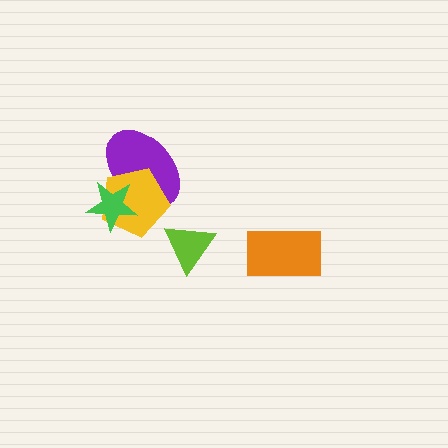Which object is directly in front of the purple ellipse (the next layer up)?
The yellow pentagon is directly in front of the purple ellipse.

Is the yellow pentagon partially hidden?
Yes, it is partially covered by another shape.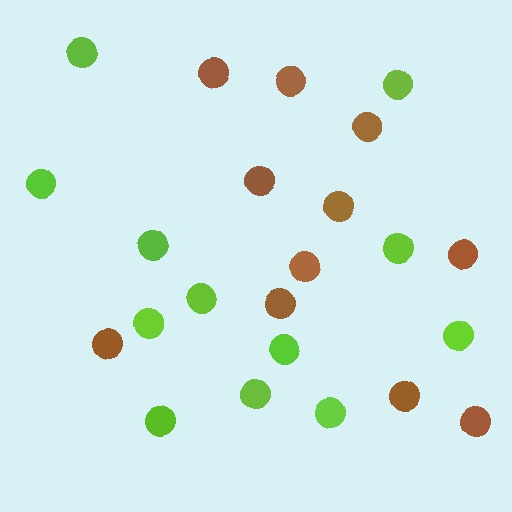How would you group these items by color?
There are 2 groups: one group of brown circles (11) and one group of lime circles (12).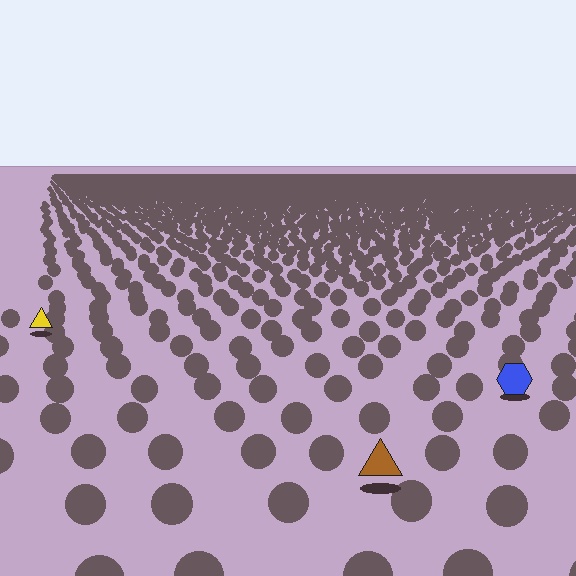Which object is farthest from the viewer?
The yellow triangle is farthest from the viewer. It appears smaller and the ground texture around it is denser.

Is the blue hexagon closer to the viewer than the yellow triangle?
Yes. The blue hexagon is closer — you can tell from the texture gradient: the ground texture is coarser near it.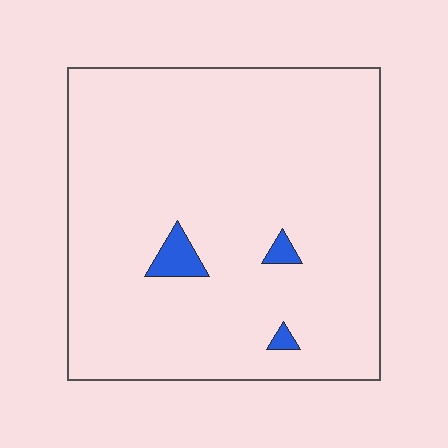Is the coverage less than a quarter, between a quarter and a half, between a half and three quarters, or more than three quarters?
Less than a quarter.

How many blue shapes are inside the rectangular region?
3.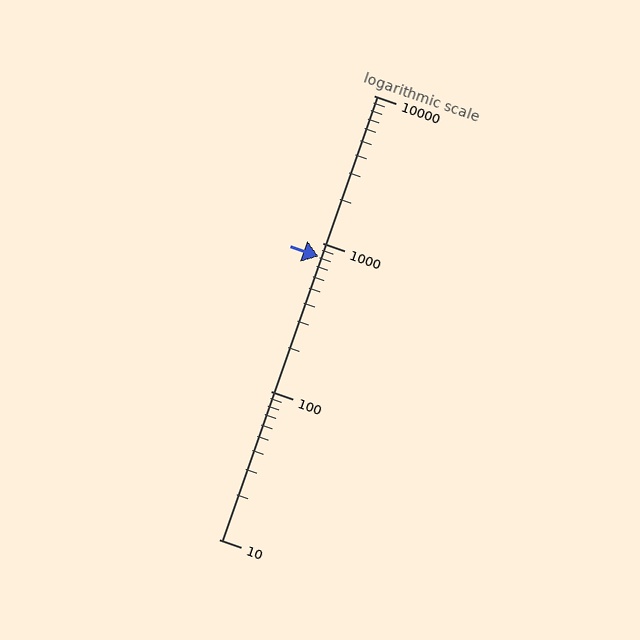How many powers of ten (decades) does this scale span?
The scale spans 3 decades, from 10 to 10000.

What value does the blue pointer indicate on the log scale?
The pointer indicates approximately 820.